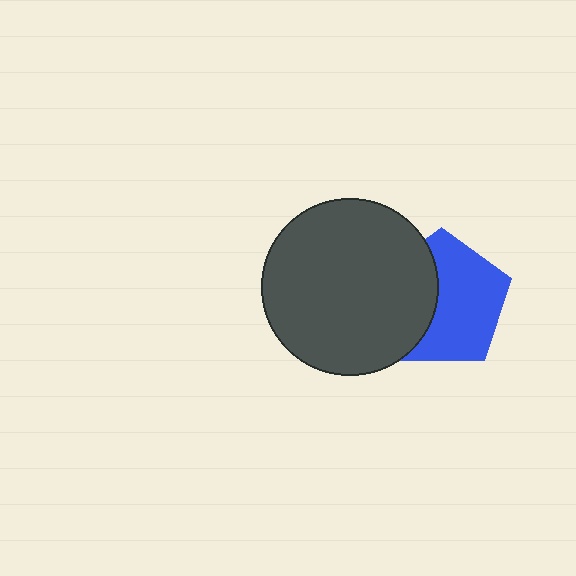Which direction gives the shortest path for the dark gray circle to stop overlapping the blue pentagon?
Moving left gives the shortest separation.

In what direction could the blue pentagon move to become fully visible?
The blue pentagon could move right. That would shift it out from behind the dark gray circle entirely.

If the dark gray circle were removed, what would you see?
You would see the complete blue pentagon.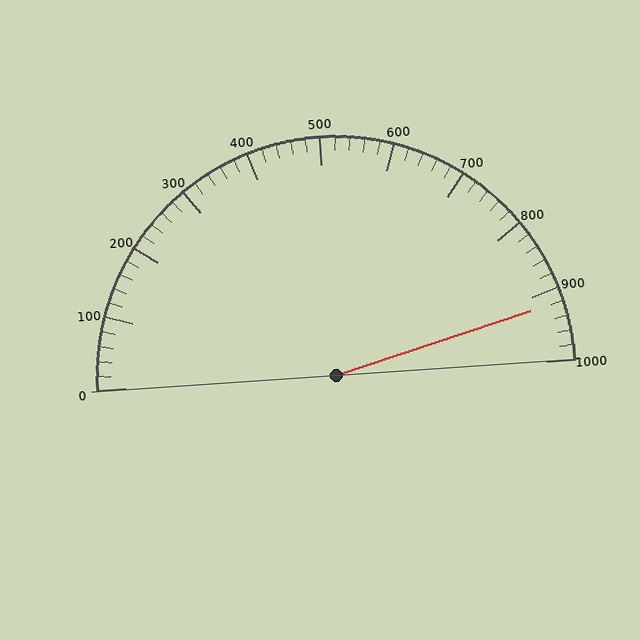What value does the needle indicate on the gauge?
The needle indicates approximately 920.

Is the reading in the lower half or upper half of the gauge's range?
The reading is in the upper half of the range (0 to 1000).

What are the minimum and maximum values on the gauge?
The gauge ranges from 0 to 1000.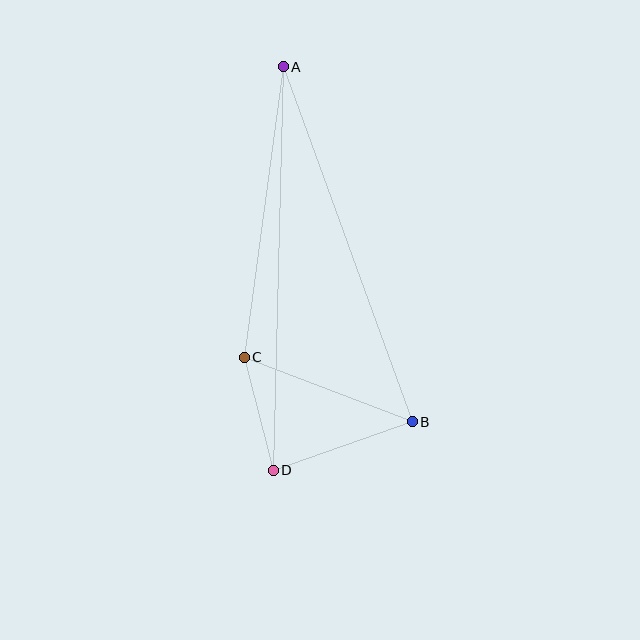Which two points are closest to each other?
Points C and D are closest to each other.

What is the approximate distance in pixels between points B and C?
The distance between B and C is approximately 180 pixels.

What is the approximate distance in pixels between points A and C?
The distance between A and C is approximately 293 pixels.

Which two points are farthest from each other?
Points A and D are farthest from each other.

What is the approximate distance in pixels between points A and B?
The distance between A and B is approximately 378 pixels.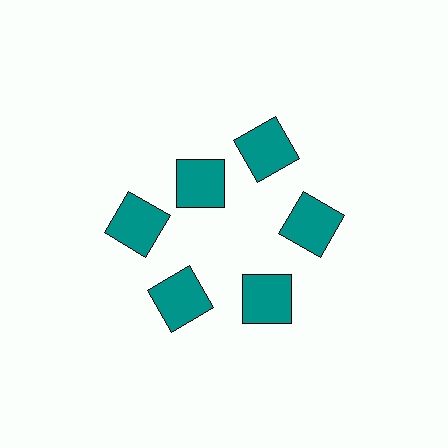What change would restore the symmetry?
The symmetry would be restored by moving it outward, back onto the ring so that all 6 squares sit at equal angles and equal distance from the center.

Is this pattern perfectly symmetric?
No. The 6 teal squares are arranged in a ring, but one element near the 11 o'clock position is pulled inward toward the center, breaking the 6-fold rotational symmetry.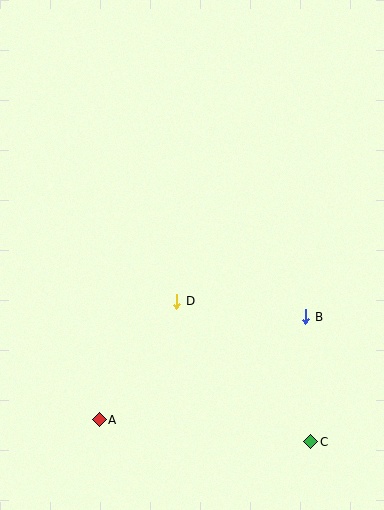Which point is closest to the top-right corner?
Point B is closest to the top-right corner.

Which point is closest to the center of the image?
Point D at (177, 301) is closest to the center.